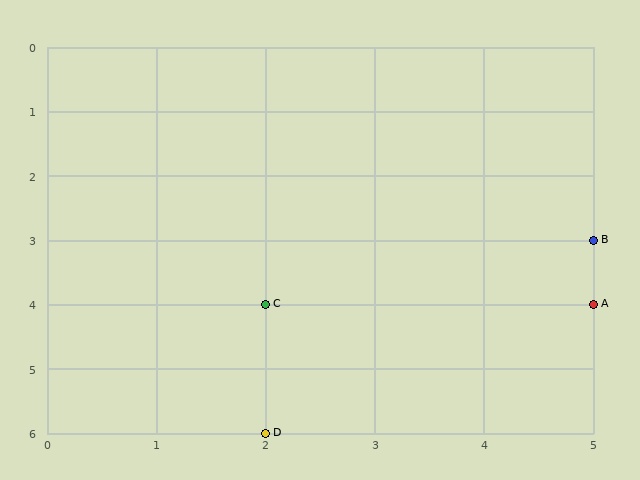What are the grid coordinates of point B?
Point B is at grid coordinates (5, 3).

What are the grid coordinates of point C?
Point C is at grid coordinates (2, 4).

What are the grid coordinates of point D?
Point D is at grid coordinates (2, 6).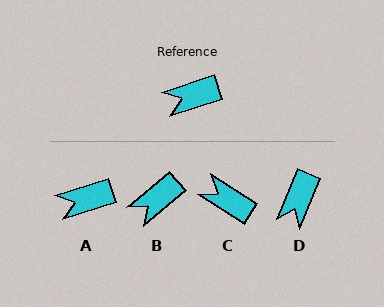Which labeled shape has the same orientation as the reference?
A.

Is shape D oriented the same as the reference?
No, it is off by about 49 degrees.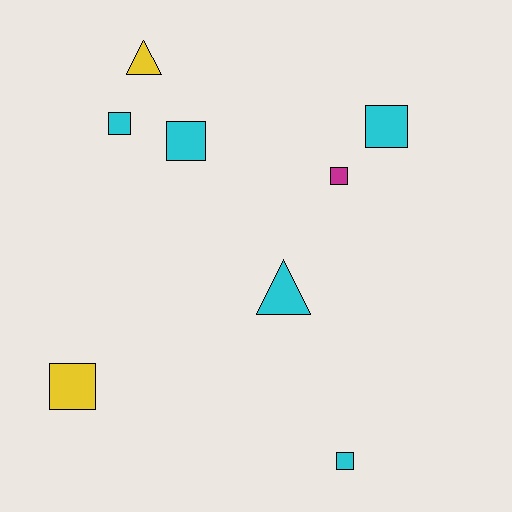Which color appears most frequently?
Cyan, with 5 objects.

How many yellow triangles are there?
There is 1 yellow triangle.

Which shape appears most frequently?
Square, with 6 objects.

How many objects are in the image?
There are 8 objects.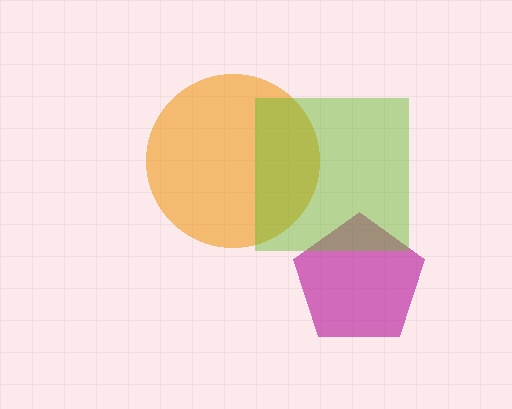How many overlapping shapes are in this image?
There are 3 overlapping shapes in the image.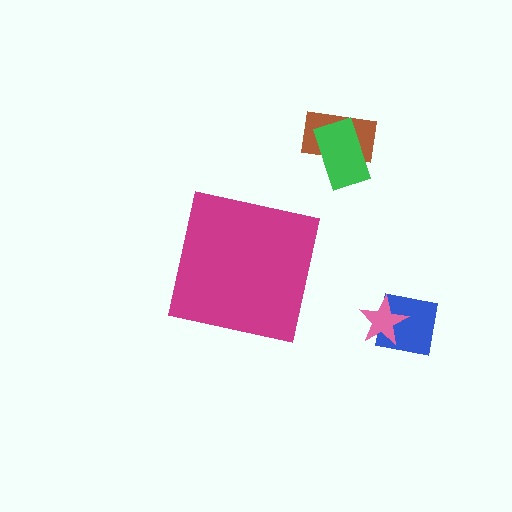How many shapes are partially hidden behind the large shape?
0 shapes are partially hidden.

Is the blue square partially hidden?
No, the blue square is fully visible.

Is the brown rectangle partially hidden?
No, the brown rectangle is fully visible.